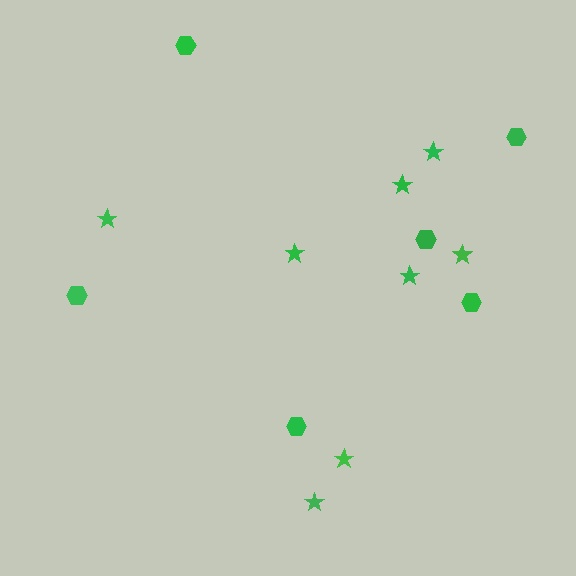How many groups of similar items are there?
There are 2 groups: one group of hexagons (6) and one group of stars (8).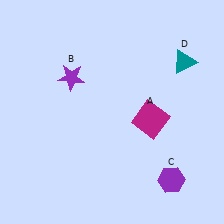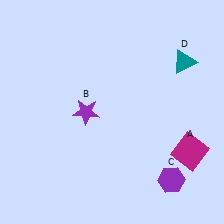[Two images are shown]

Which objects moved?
The objects that moved are: the magenta square (A), the purple star (B).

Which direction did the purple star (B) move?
The purple star (B) moved down.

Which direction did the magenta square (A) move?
The magenta square (A) moved right.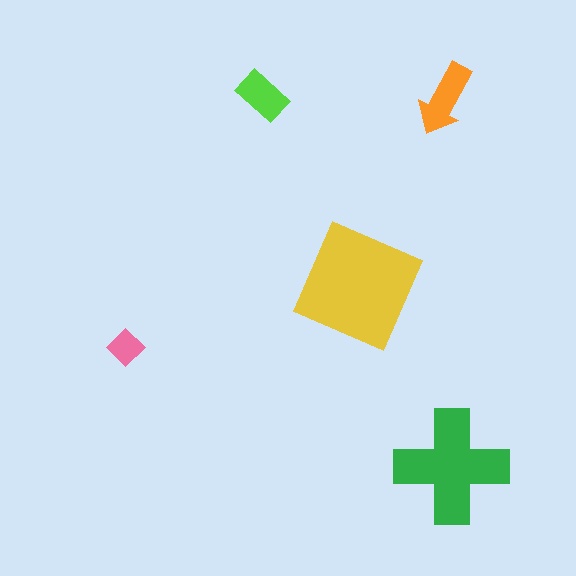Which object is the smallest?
The pink diamond.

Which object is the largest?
The yellow square.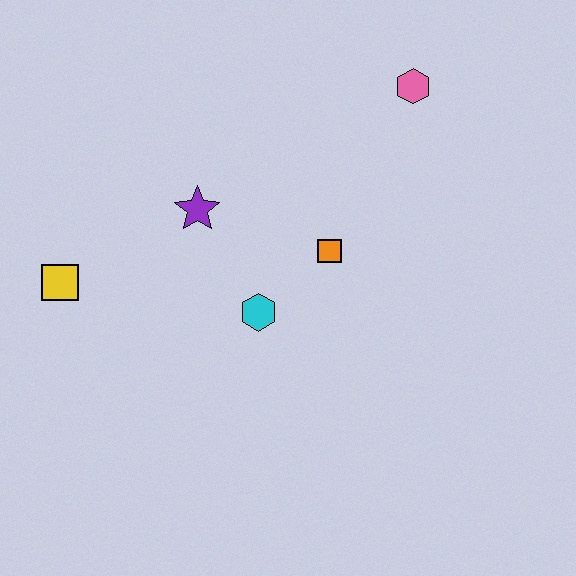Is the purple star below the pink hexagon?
Yes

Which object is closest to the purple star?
The cyan hexagon is closest to the purple star.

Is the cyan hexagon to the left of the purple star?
No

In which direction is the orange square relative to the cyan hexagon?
The orange square is to the right of the cyan hexagon.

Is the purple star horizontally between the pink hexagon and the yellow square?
Yes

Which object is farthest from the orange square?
The yellow square is farthest from the orange square.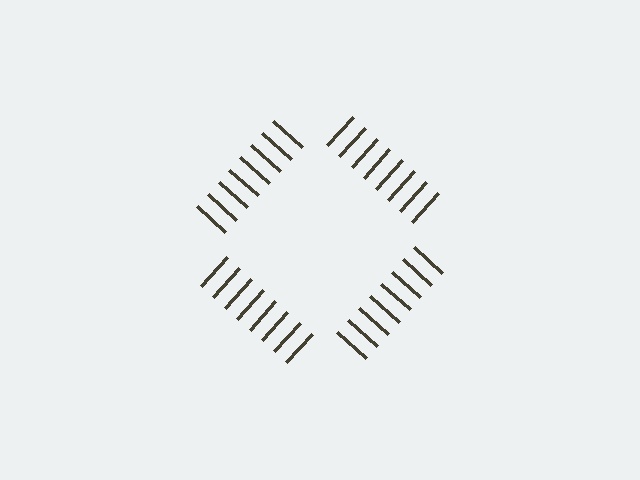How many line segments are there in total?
32 — 8 along each of the 4 edges.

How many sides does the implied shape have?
4 sides — the line-ends trace a square.